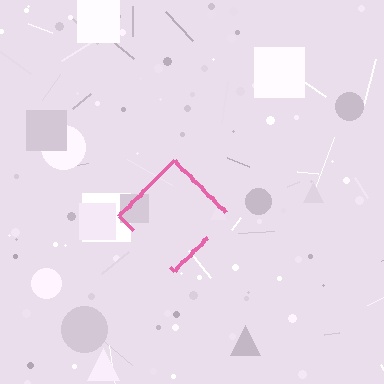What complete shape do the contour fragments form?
The contour fragments form a diamond.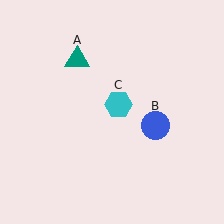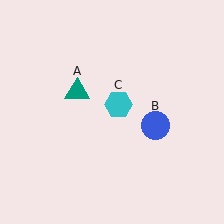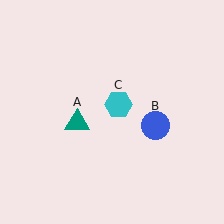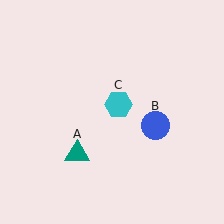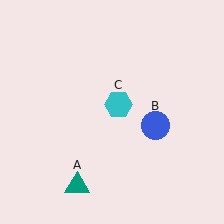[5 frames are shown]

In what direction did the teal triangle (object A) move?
The teal triangle (object A) moved down.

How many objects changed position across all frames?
1 object changed position: teal triangle (object A).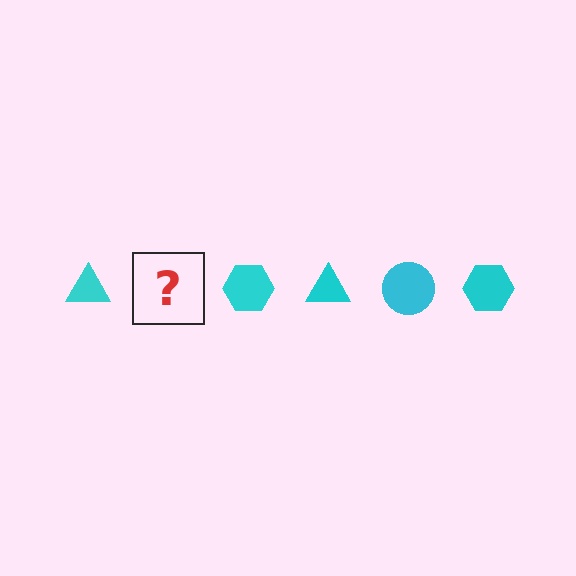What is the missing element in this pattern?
The missing element is a cyan circle.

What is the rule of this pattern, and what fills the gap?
The rule is that the pattern cycles through triangle, circle, hexagon shapes in cyan. The gap should be filled with a cyan circle.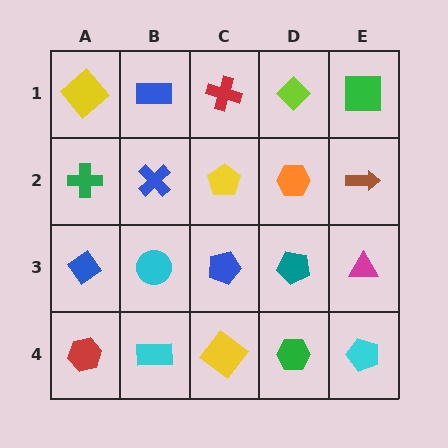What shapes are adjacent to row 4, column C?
A blue pentagon (row 3, column C), a cyan rectangle (row 4, column B), a green hexagon (row 4, column D).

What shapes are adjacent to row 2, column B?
A blue rectangle (row 1, column B), a cyan circle (row 3, column B), a green cross (row 2, column A), a yellow pentagon (row 2, column C).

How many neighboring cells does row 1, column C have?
3.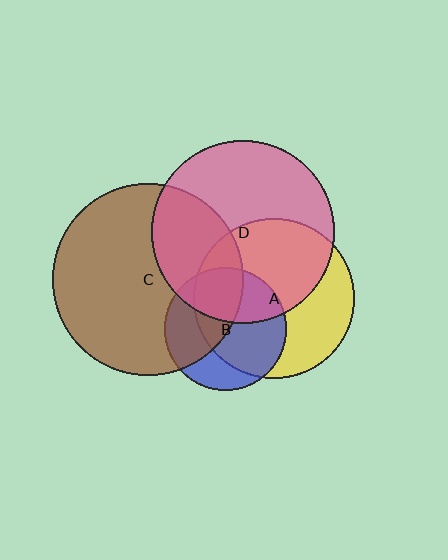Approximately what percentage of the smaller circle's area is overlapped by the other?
Approximately 20%.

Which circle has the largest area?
Circle C (brown).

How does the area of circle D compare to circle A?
Approximately 1.3 times.